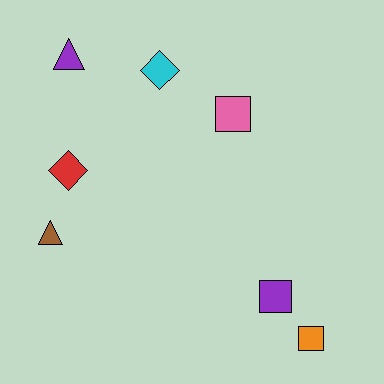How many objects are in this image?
There are 7 objects.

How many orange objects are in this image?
There is 1 orange object.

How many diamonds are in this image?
There are 2 diamonds.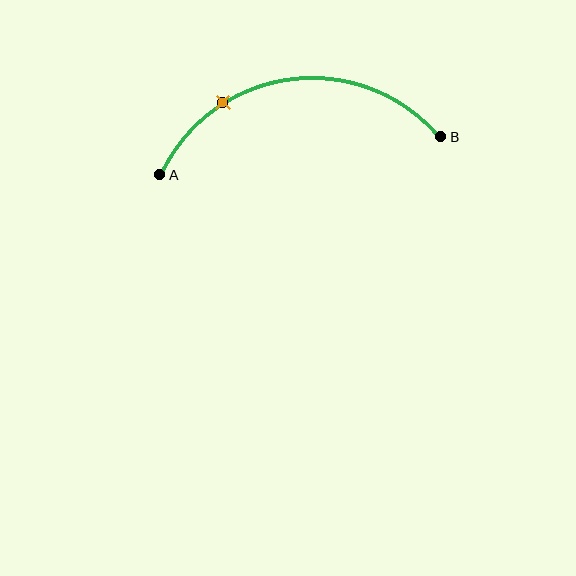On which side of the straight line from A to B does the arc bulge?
The arc bulges above the straight line connecting A and B.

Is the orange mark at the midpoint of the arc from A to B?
No. The orange mark lies on the arc but is closer to endpoint A. The arc midpoint would be at the point on the curve equidistant along the arc from both A and B.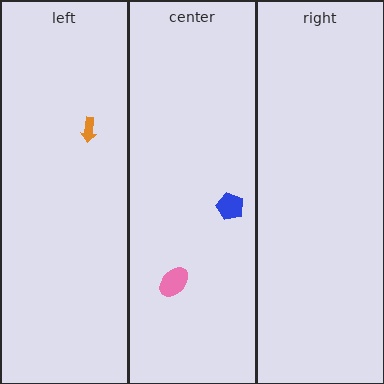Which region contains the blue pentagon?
The center region.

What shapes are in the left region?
The orange arrow.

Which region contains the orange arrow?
The left region.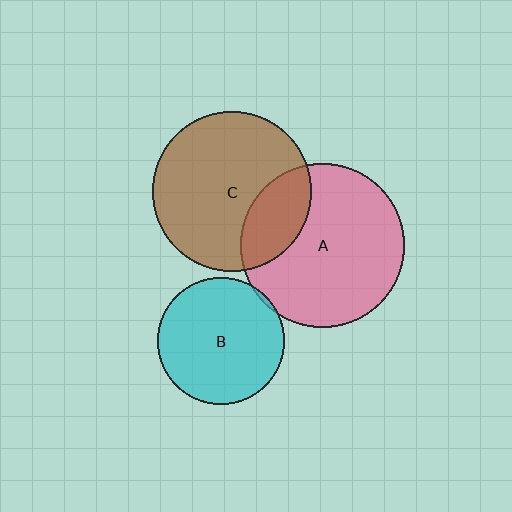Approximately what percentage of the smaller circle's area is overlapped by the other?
Approximately 25%.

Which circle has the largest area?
Circle A (pink).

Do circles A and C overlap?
Yes.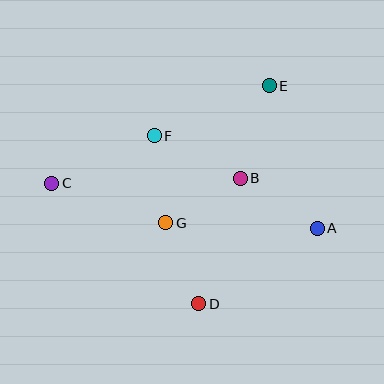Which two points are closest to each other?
Points B and G are closest to each other.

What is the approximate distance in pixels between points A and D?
The distance between A and D is approximately 140 pixels.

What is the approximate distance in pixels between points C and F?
The distance between C and F is approximately 113 pixels.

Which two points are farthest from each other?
Points A and C are farthest from each other.